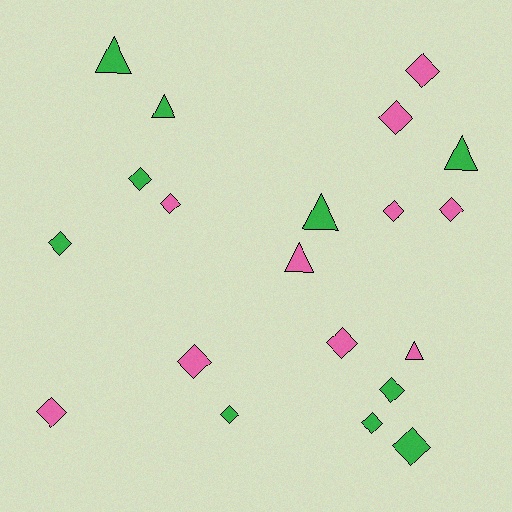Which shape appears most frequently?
Diamond, with 14 objects.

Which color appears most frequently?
Green, with 10 objects.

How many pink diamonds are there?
There are 8 pink diamonds.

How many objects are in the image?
There are 20 objects.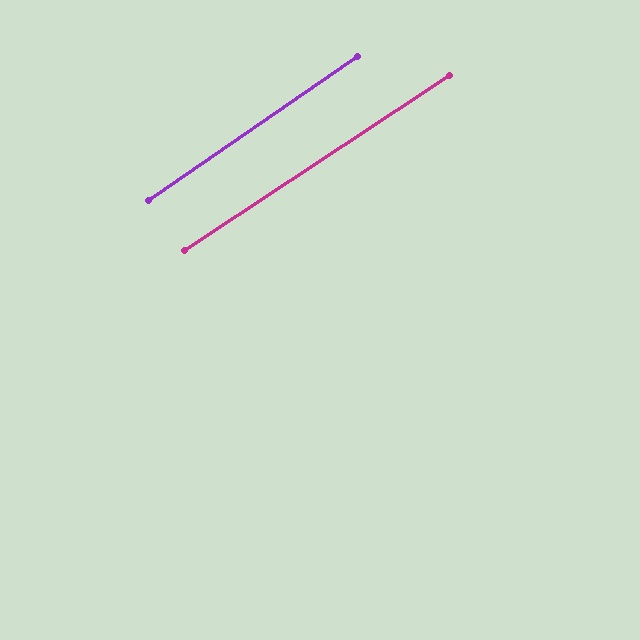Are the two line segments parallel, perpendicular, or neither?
Parallel — their directions differ by only 1.1°.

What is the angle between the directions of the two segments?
Approximately 1 degree.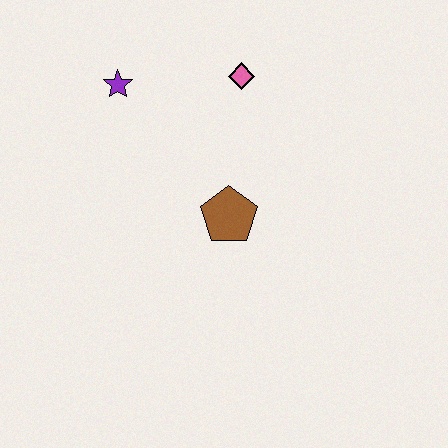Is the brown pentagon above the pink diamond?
No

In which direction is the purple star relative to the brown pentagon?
The purple star is above the brown pentagon.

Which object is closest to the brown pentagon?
The pink diamond is closest to the brown pentagon.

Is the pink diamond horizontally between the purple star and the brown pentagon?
No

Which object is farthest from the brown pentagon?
The purple star is farthest from the brown pentagon.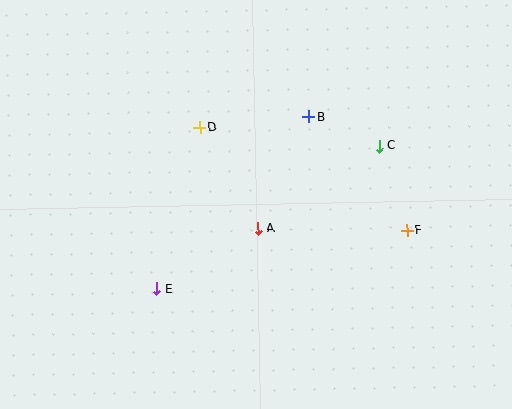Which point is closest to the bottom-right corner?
Point F is closest to the bottom-right corner.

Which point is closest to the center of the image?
Point A at (258, 228) is closest to the center.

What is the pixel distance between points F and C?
The distance between F and C is 89 pixels.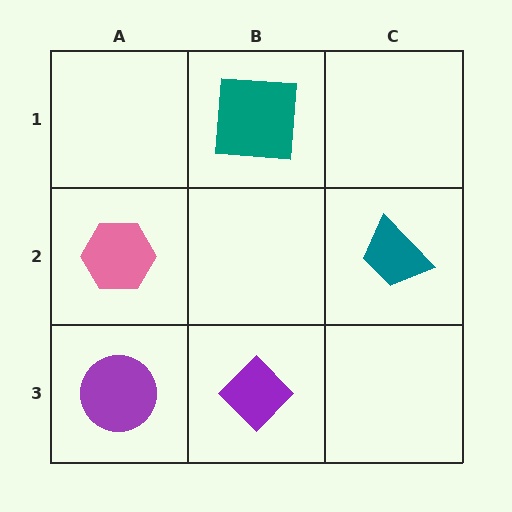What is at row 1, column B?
A teal square.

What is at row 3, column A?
A purple circle.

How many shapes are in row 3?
2 shapes.